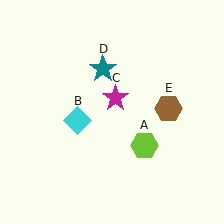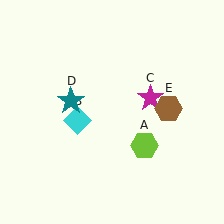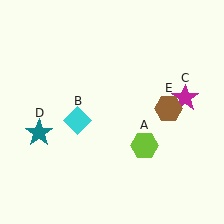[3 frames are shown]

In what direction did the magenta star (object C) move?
The magenta star (object C) moved right.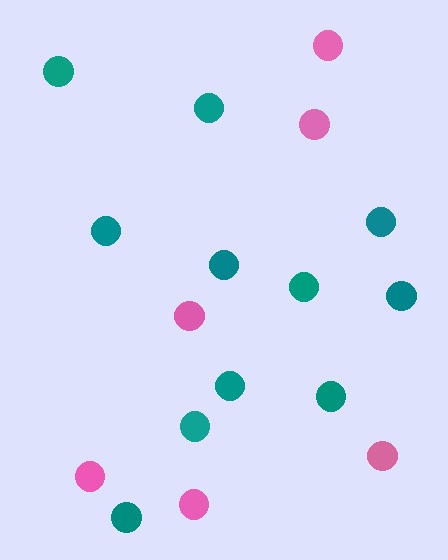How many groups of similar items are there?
There are 2 groups: one group of pink circles (6) and one group of teal circles (11).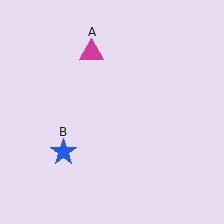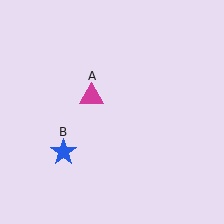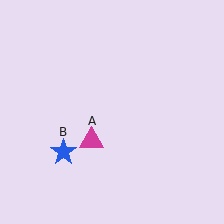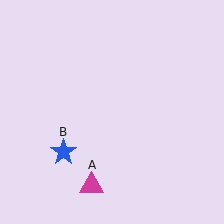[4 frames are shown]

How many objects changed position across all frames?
1 object changed position: magenta triangle (object A).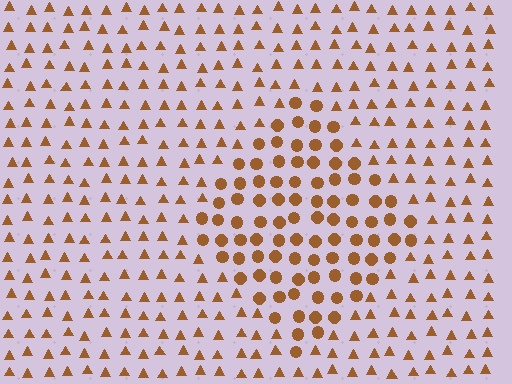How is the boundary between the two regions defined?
The boundary is defined by a change in element shape: circles inside vs. triangles outside. All elements share the same color and spacing.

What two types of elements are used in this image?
The image uses circles inside the diamond region and triangles outside it.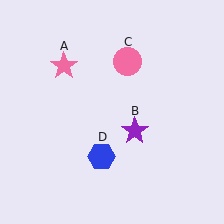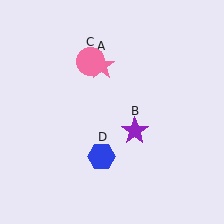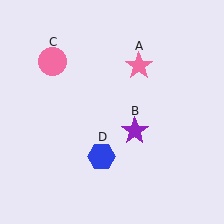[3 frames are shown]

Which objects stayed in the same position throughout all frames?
Purple star (object B) and blue hexagon (object D) remained stationary.